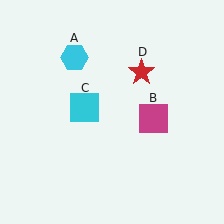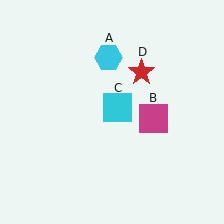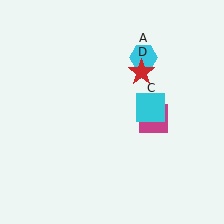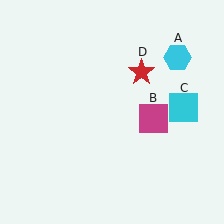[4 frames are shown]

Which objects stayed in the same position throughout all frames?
Magenta square (object B) and red star (object D) remained stationary.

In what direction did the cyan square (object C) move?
The cyan square (object C) moved right.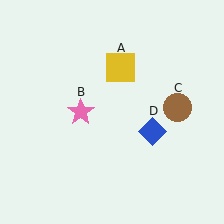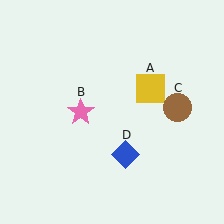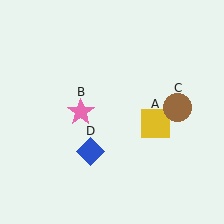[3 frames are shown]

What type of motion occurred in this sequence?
The yellow square (object A), blue diamond (object D) rotated clockwise around the center of the scene.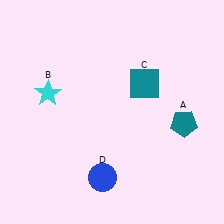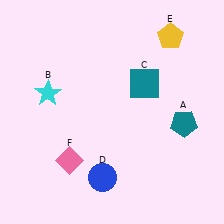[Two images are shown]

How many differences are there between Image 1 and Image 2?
There are 2 differences between the two images.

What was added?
A yellow pentagon (E), a pink diamond (F) were added in Image 2.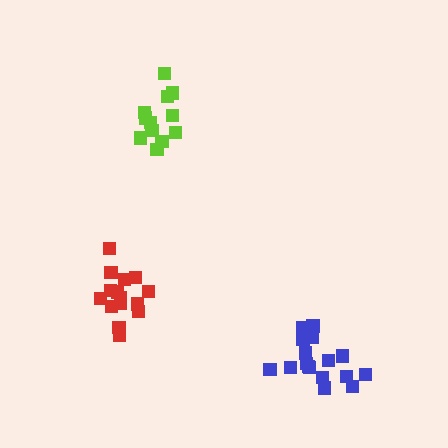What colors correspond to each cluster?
The clusters are colored: red, lime, blue.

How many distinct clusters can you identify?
There are 3 distinct clusters.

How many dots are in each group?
Group 1: 15 dots, Group 2: 12 dots, Group 3: 17 dots (44 total).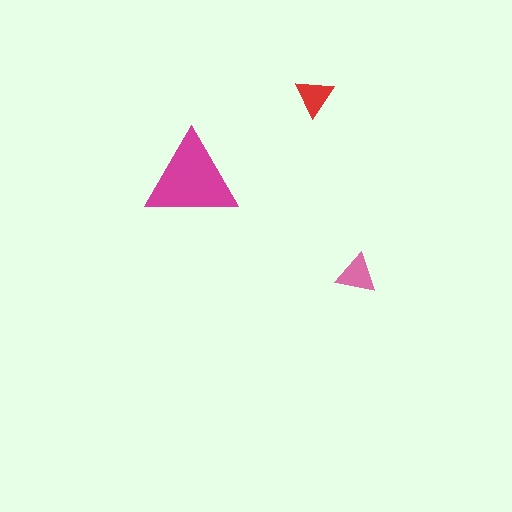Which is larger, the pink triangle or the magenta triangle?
The magenta one.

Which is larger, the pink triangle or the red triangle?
The pink one.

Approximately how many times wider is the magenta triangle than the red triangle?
About 2.5 times wider.